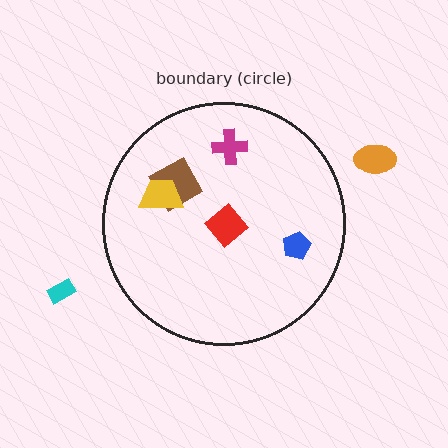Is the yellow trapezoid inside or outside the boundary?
Inside.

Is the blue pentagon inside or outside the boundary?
Inside.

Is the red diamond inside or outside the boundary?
Inside.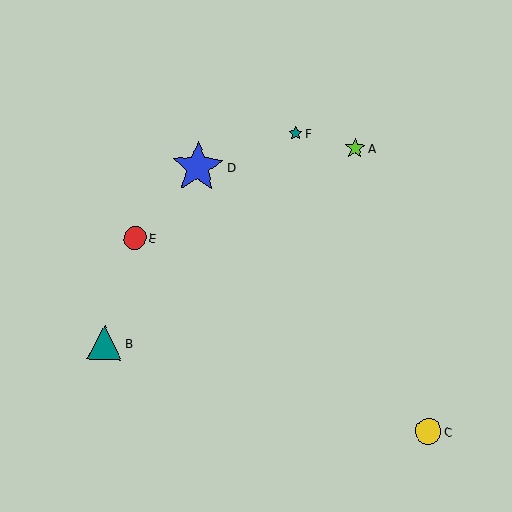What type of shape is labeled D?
Shape D is a blue star.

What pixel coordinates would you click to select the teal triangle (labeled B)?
Click at (105, 343) to select the teal triangle B.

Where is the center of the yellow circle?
The center of the yellow circle is at (428, 432).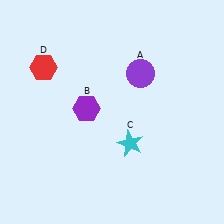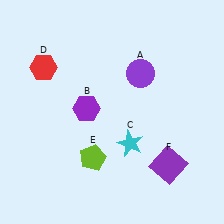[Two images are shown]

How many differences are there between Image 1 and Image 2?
There are 2 differences between the two images.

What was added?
A lime pentagon (E), a purple square (F) were added in Image 2.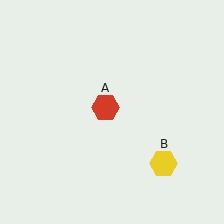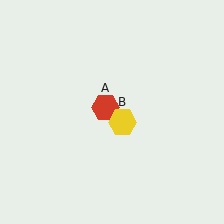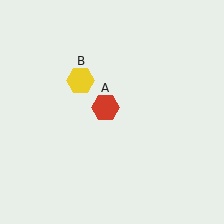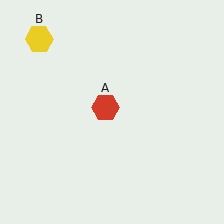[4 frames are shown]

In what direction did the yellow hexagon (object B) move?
The yellow hexagon (object B) moved up and to the left.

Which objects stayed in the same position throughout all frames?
Red hexagon (object A) remained stationary.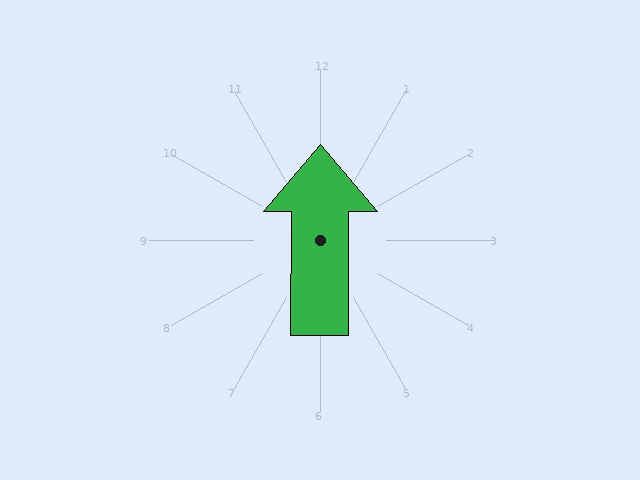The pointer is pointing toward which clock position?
Roughly 12 o'clock.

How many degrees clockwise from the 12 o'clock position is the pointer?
Approximately 0 degrees.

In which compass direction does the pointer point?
North.